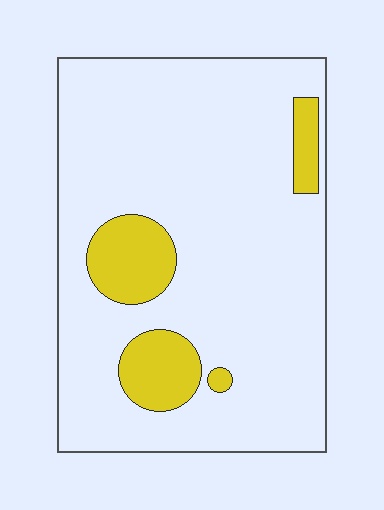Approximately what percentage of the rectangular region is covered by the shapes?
Approximately 15%.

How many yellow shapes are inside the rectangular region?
4.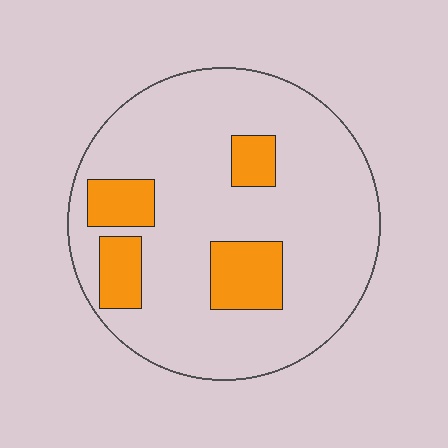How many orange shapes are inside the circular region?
4.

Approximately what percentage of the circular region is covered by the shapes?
Approximately 20%.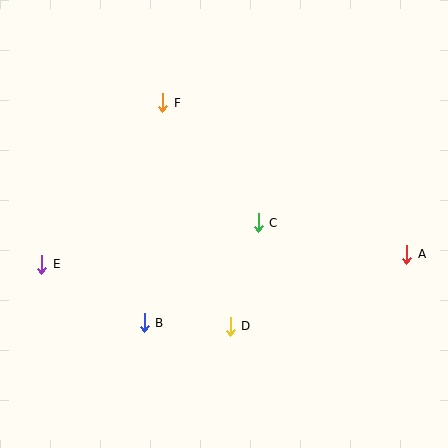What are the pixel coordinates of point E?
Point E is at (42, 264).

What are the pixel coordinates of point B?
Point B is at (144, 323).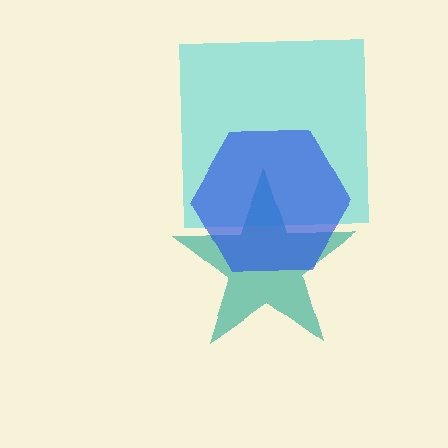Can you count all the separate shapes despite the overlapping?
Yes, there are 3 separate shapes.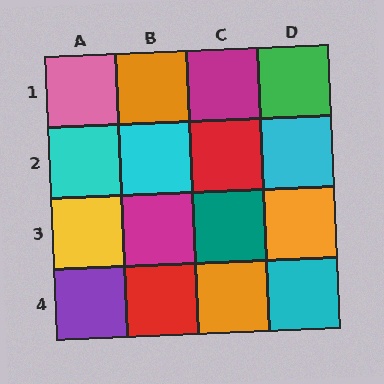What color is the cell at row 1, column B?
Orange.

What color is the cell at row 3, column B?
Magenta.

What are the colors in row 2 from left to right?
Cyan, cyan, red, cyan.